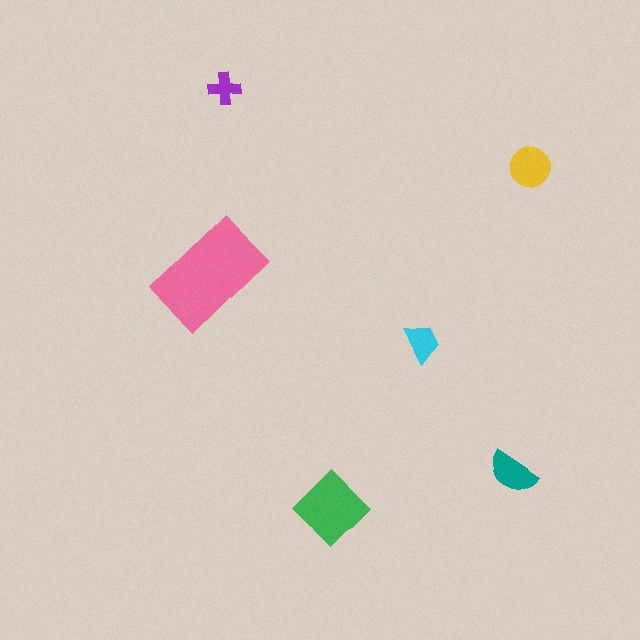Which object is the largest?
The pink rectangle.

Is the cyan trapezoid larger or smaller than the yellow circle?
Smaller.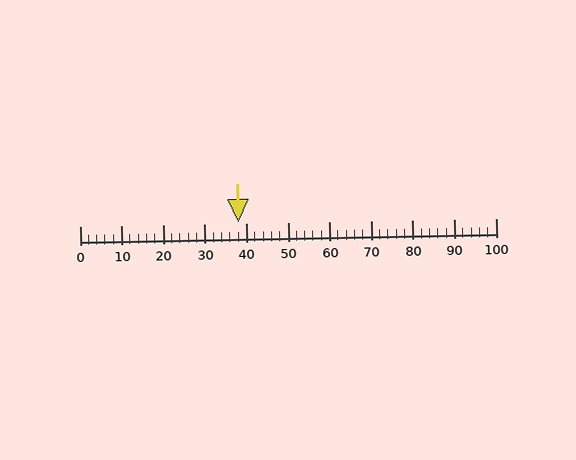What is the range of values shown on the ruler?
The ruler shows values from 0 to 100.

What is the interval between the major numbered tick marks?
The major tick marks are spaced 10 units apart.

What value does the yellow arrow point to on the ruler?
The yellow arrow points to approximately 38.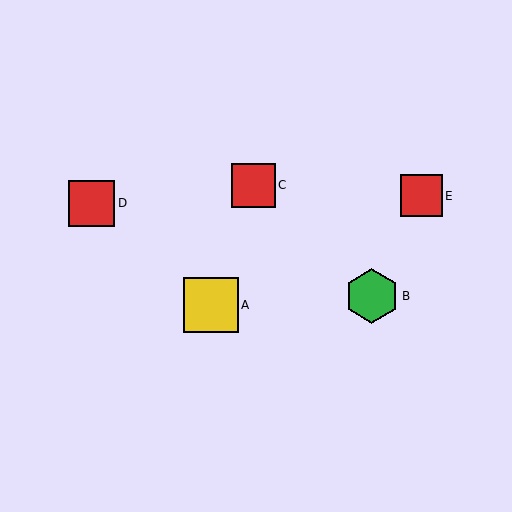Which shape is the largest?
The yellow square (labeled A) is the largest.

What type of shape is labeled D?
Shape D is a red square.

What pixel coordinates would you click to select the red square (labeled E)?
Click at (422, 196) to select the red square E.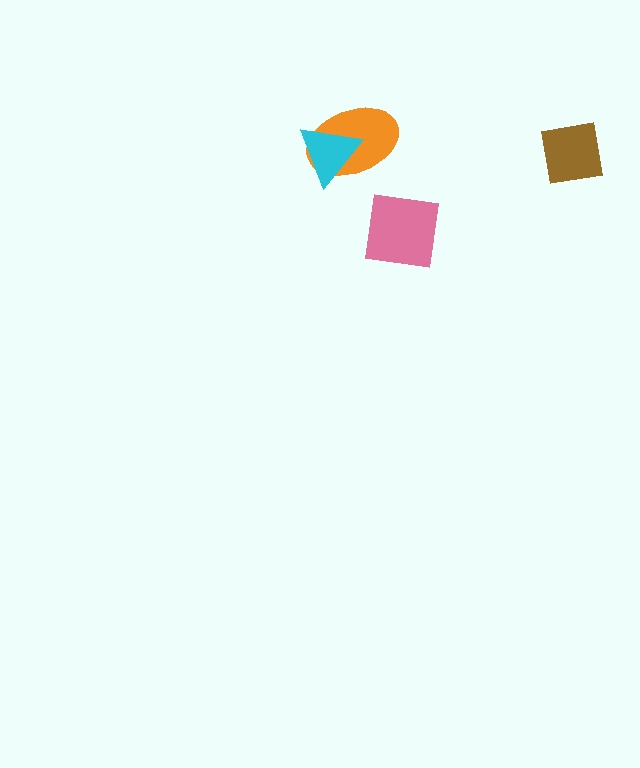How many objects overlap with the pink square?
0 objects overlap with the pink square.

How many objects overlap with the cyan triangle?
1 object overlaps with the cyan triangle.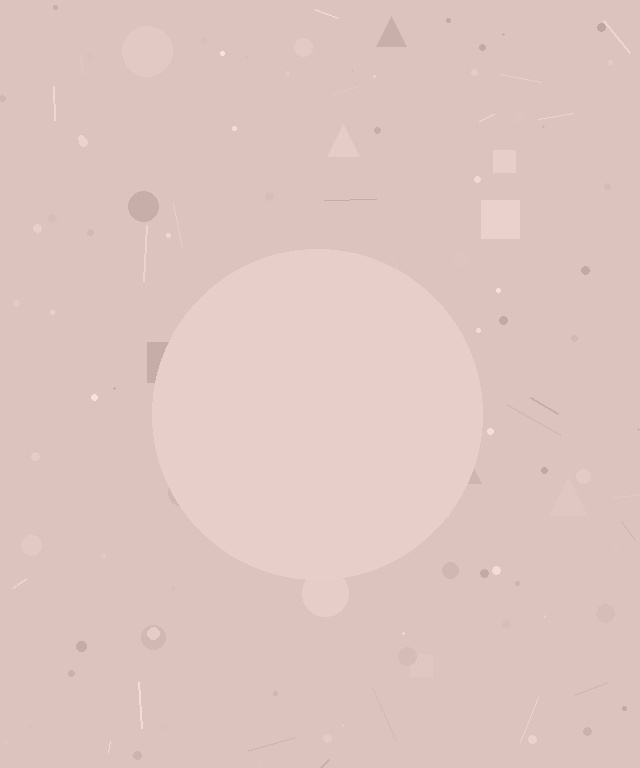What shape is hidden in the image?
A circle is hidden in the image.